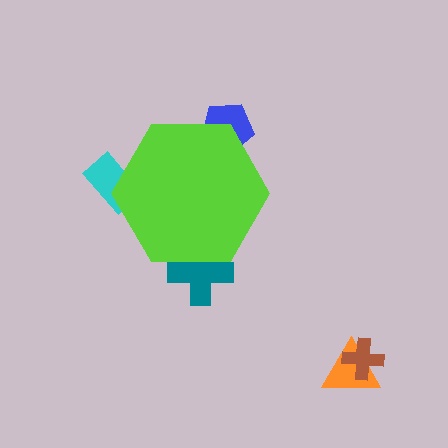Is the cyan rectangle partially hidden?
Yes, the cyan rectangle is partially hidden behind the lime hexagon.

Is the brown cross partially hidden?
No, the brown cross is fully visible.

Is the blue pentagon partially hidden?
Yes, the blue pentagon is partially hidden behind the lime hexagon.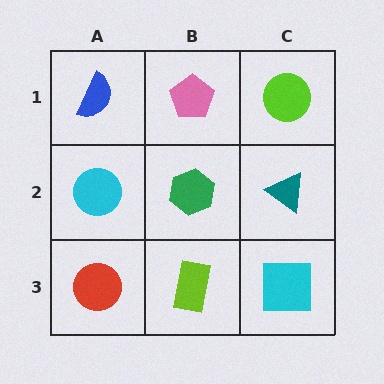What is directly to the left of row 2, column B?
A cyan circle.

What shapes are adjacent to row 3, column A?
A cyan circle (row 2, column A), a lime rectangle (row 3, column B).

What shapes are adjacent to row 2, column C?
A lime circle (row 1, column C), a cyan square (row 3, column C), a green hexagon (row 2, column B).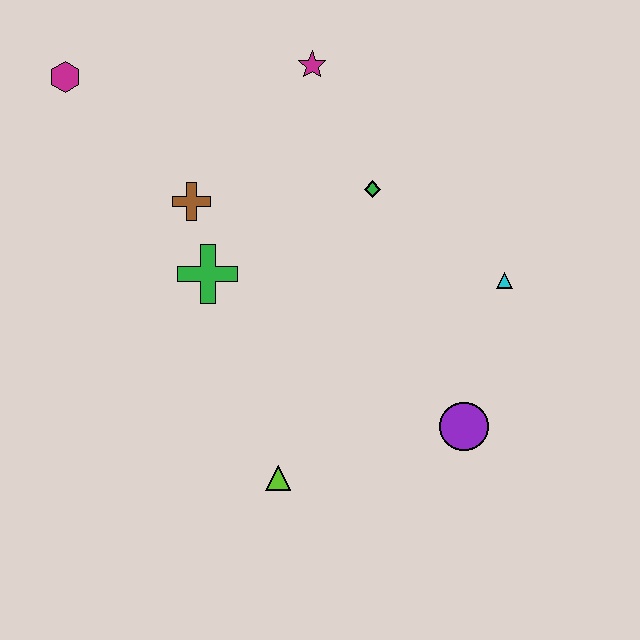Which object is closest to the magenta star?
The green diamond is closest to the magenta star.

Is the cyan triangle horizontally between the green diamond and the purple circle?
No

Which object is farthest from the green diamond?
The magenta hexagon is farthest from the green diamond.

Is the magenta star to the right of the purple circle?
No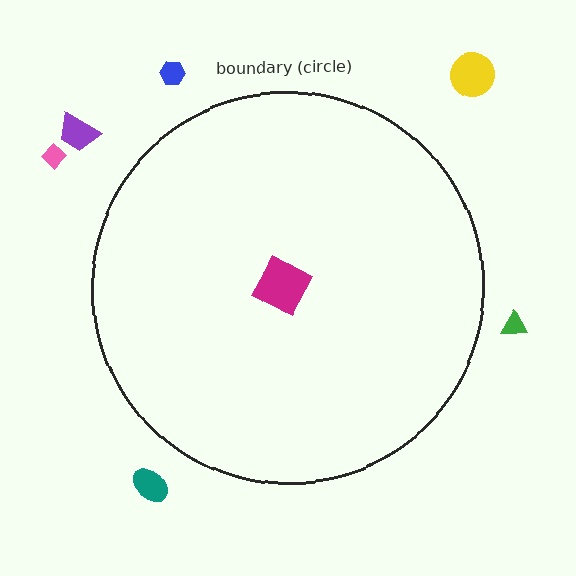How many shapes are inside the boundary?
1 inside, 6 outside.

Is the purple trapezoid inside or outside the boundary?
Outside.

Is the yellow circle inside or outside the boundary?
Outside.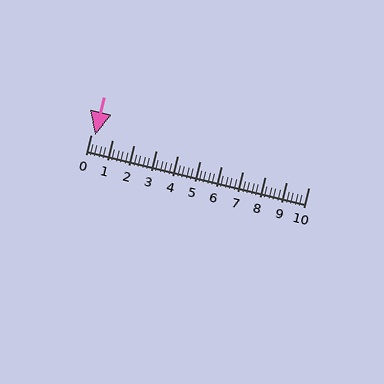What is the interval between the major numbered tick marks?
The major tick marks are spaced 1 units apart.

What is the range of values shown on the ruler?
The ruler shows values from 0 to 10.